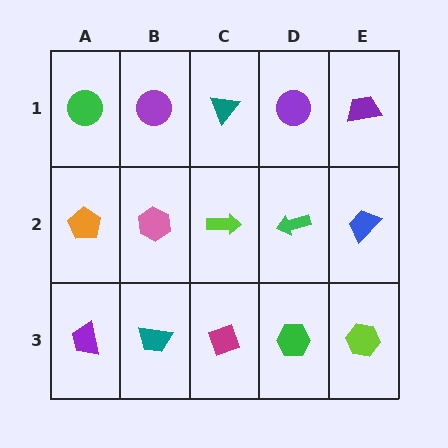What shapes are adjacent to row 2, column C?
A teal triangle (row 1, column C), a magenta diamond (row 3, column C), a pink hexagon (row 2, column B), a green arrow (row 2, column D).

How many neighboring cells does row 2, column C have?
4.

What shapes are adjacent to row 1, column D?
A green arrow (row 2, column D), a teal triangle (row 1, column C), a purple trapezoid (row 1, column E).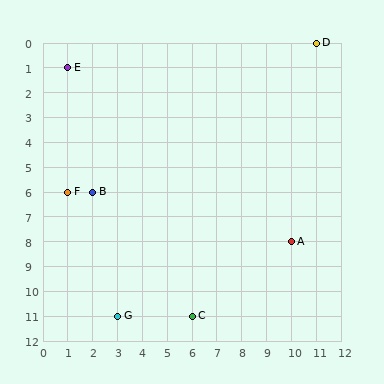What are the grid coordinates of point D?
Point D is at grid coordinates (11, 0).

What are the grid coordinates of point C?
Point C is at grid coordinates (6, 11).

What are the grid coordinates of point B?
Point B is at grid coordinates (2, 6).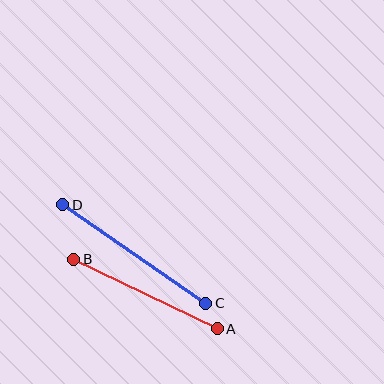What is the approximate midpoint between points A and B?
The midpoint is at approximately (146, 294) pixels.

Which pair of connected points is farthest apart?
Points C and D are farthest apart.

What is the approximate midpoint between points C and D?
The midpoint is at approximately (134, 254) pixels.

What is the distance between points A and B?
The distance is approximately 159 pixels.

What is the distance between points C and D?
The distance is approximately 174 pixels.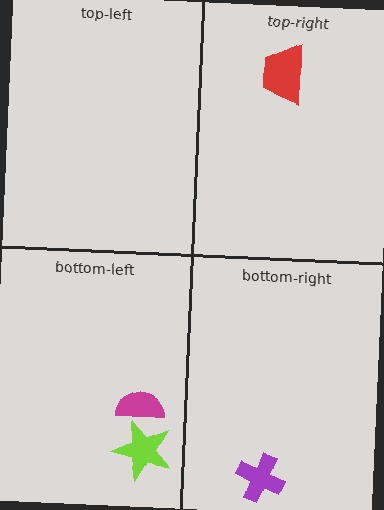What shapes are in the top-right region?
The red trapezoid.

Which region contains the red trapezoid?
The top-right region.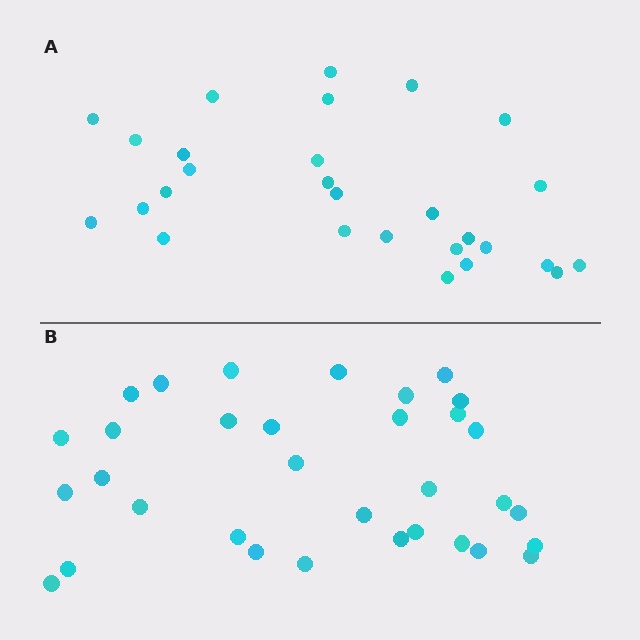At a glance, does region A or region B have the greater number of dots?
Region B (the bottom region) has more dots.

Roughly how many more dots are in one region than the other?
Region B has about 5 more dots than region A.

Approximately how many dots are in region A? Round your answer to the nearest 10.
About 30 dots. (The exact count is 28, which rounds to 30.)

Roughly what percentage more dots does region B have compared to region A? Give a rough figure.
About 20% more.